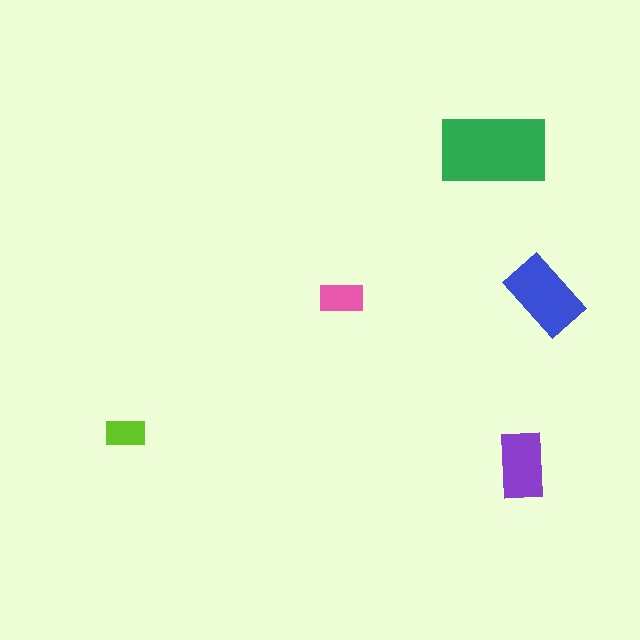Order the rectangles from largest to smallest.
the green one, the blue one, the purple one, the pink one, the lime one.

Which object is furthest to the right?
The blue rectangle is rightmost.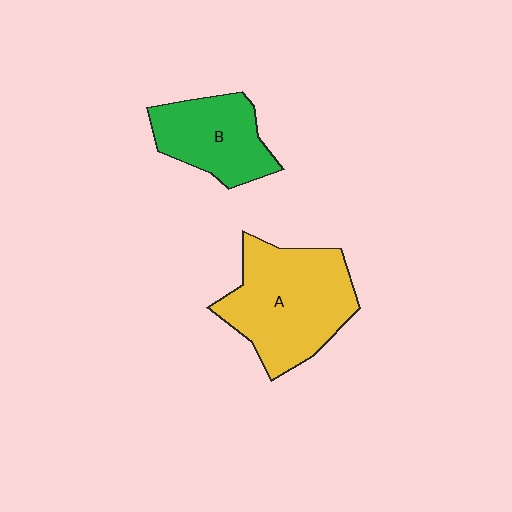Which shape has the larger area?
Shape A (yellow).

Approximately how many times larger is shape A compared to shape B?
Approximately 1.6 times.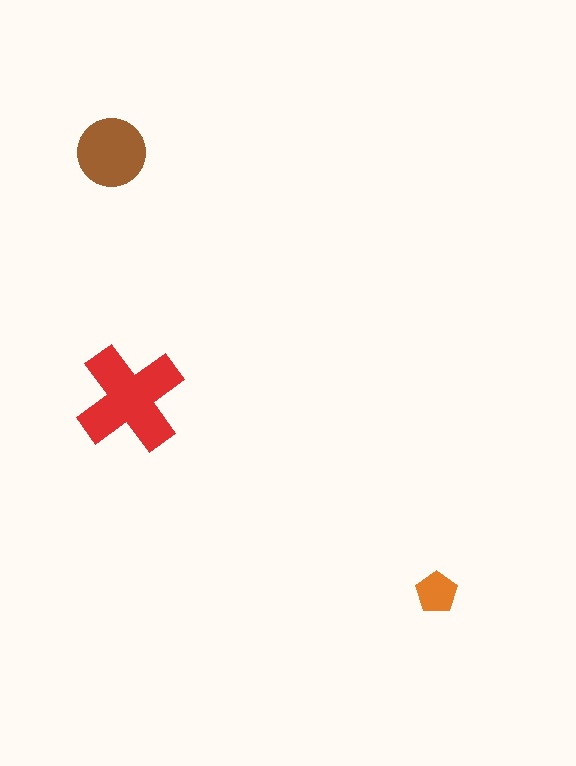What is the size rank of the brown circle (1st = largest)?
2nd.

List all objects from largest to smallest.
The red cross, the brown circle, the orange pentagon.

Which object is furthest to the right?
The orange pentagon is rightmost.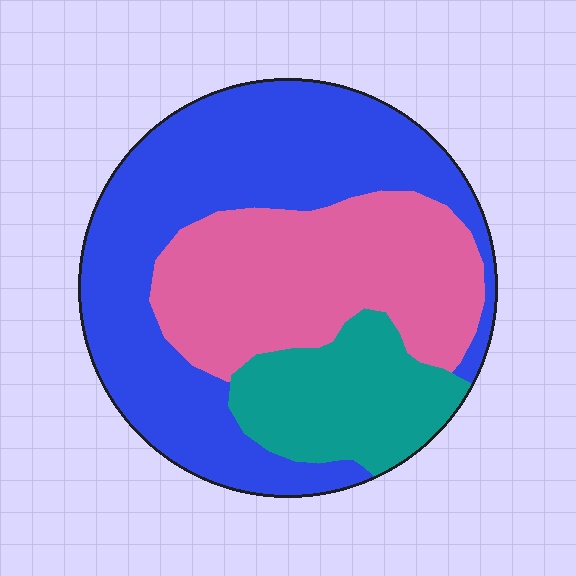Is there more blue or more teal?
Blue.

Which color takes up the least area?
Teal, at roughly 20%.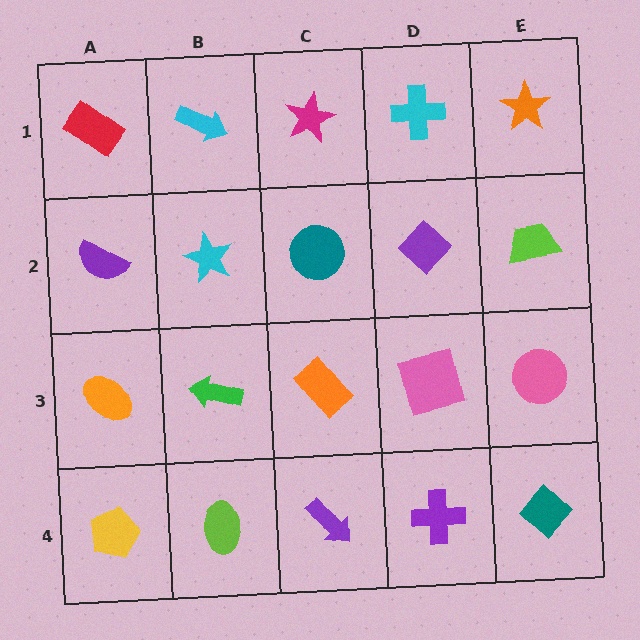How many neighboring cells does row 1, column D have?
3.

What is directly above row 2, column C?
A magenta star.